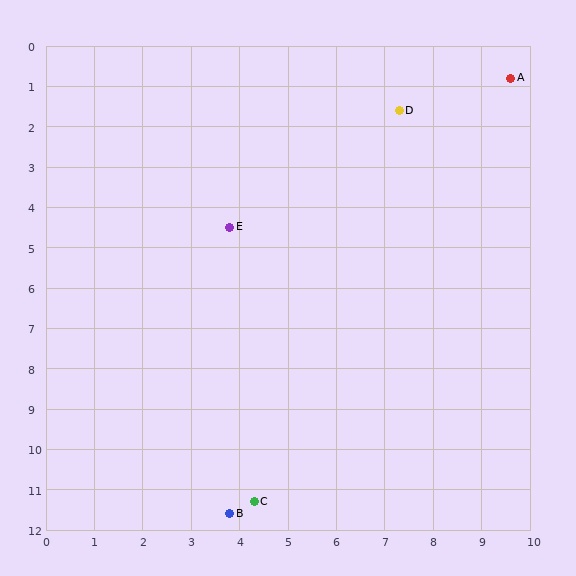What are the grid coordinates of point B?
Point B is at approximately (3.8, 11.6).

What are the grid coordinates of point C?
Point C is at approximately (4.3, 11.3).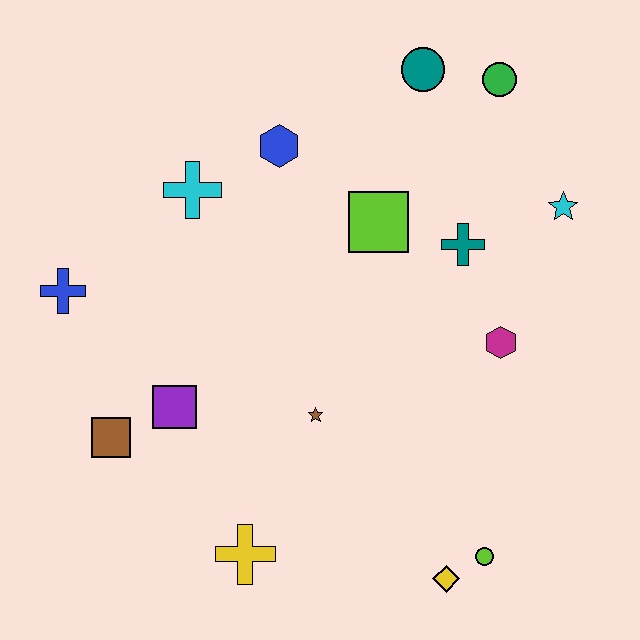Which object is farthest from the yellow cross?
The green circle is farthest from the yellow cross.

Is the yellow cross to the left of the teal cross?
Yes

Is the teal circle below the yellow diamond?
No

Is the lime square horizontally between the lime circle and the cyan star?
No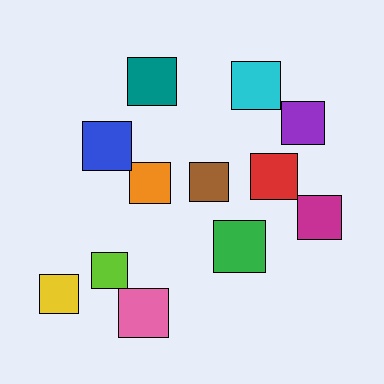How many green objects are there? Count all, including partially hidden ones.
There is 1 green object.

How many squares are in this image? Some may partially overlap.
There are 12 squares.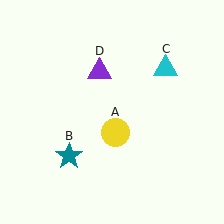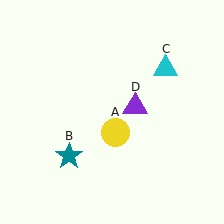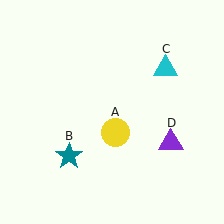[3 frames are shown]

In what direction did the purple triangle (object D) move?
The purple triangle (object D) moved down and to the right.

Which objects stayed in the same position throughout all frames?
Yellow circle (object A) and teal star (object B) and cyan triangle (object C) remained stationary.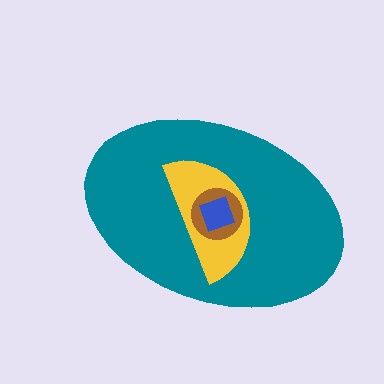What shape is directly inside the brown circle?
The blue square.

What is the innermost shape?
The blue square.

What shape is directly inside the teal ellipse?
The yellow semicircle.